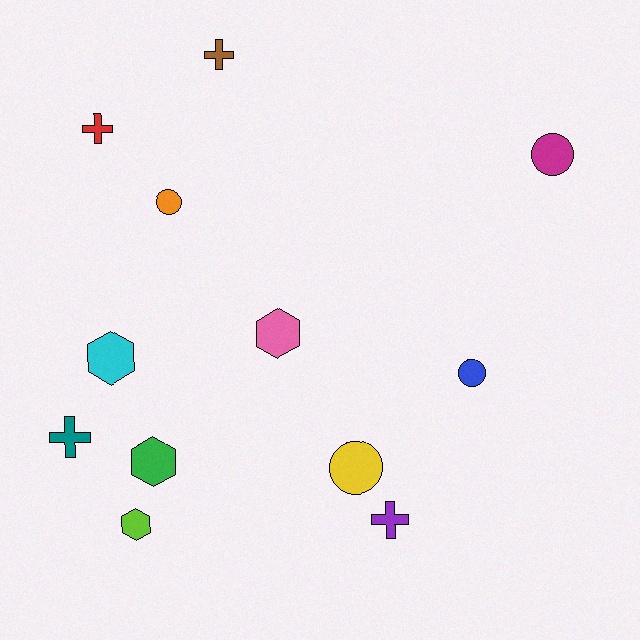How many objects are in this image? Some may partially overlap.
There are 12 objects.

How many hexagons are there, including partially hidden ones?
There are 4 hexagons.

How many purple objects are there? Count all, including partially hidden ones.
There is 1 purple object.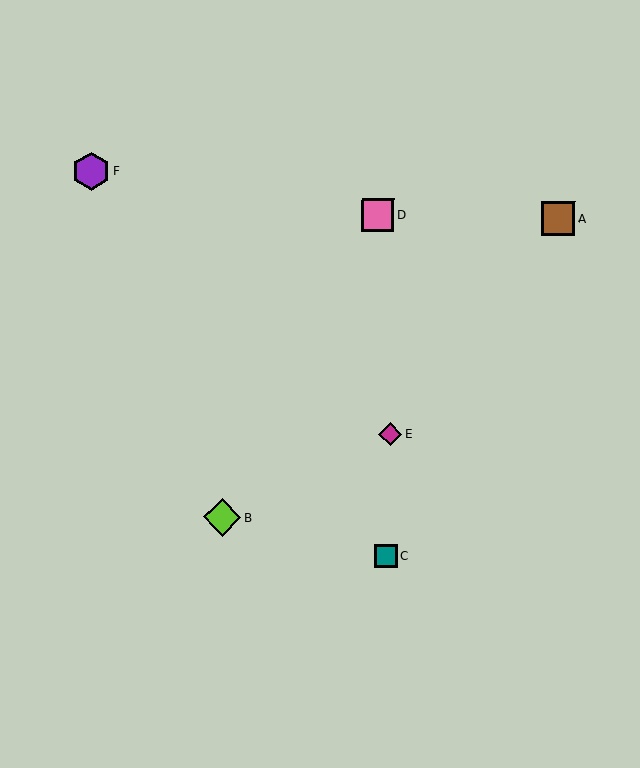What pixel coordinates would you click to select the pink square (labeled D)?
Click at (378, 215) to select the pink square D.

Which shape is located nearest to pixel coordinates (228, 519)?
The lime diamond (labeled B) at (222, 517) is nearest to that location.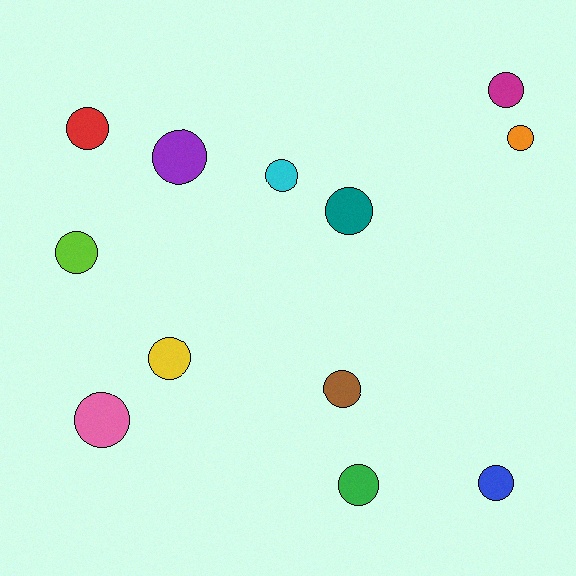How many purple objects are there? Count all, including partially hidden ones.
There is 1 purple object.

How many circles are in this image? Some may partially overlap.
There are 12 circles.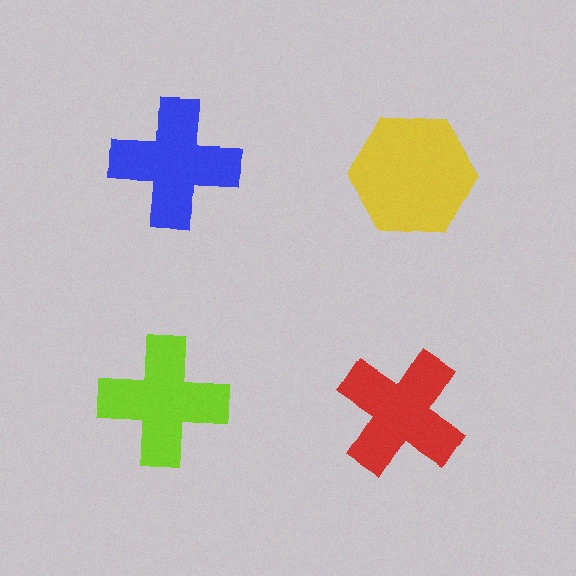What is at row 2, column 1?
A lime cross.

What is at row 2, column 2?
A red cross.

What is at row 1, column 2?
A yellow hexagon.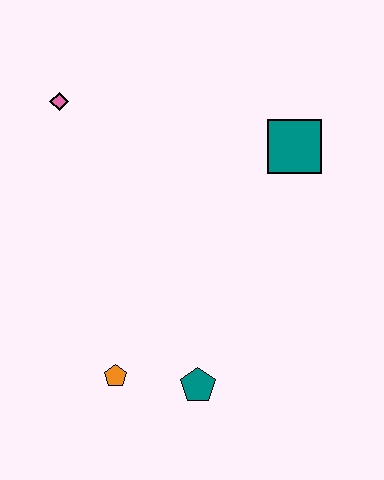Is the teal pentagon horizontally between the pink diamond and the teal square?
Yes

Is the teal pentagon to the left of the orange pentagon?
No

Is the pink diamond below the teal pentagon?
No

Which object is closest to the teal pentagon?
The orange pentagon is closest to the teal pentagon.